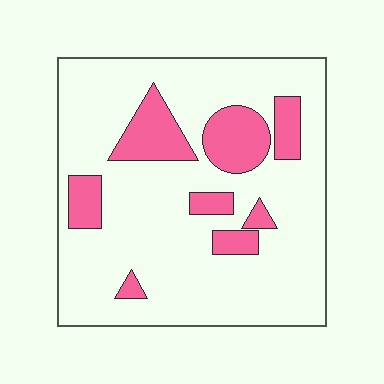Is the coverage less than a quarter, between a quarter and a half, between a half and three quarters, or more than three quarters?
Less than a quarter.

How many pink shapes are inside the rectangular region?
8.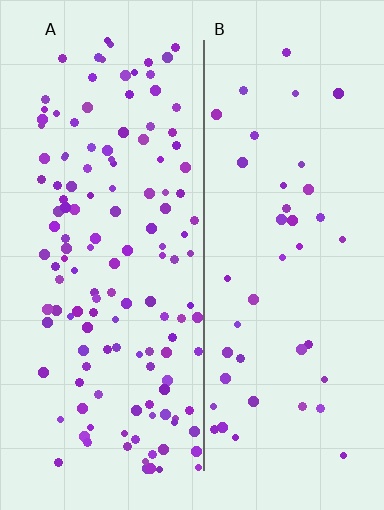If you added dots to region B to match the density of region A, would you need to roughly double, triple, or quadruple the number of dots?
Approximately triple.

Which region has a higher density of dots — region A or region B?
A (the left).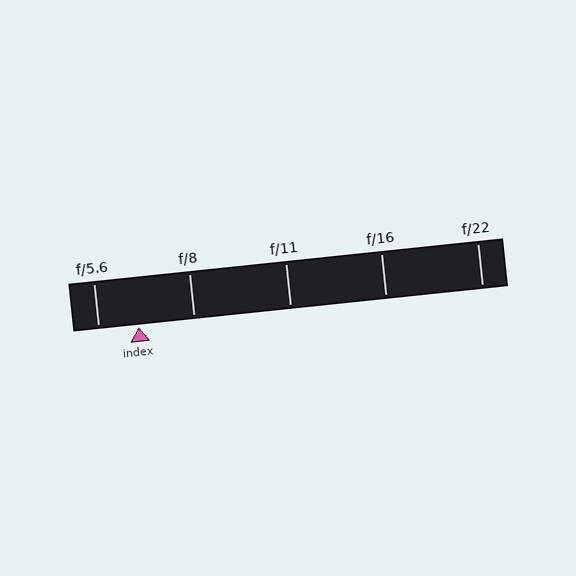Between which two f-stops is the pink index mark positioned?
The index mark is between f/5.6 and f/8.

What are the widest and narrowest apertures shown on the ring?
The widest aperture shown is f/5.6 and the narrowest is f/22.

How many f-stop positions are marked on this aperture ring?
There are 5 f-stop positions marked.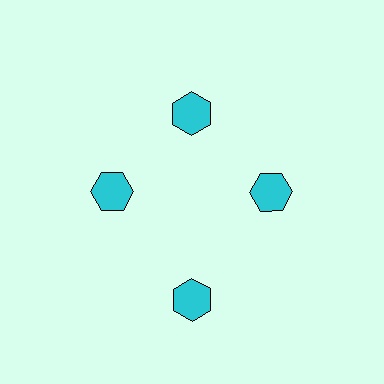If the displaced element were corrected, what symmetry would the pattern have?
It would have 4-fold rotational symmetry — the pattern would map onto itself every 90 degrees.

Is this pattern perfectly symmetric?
No. The 4 cyan hexagons are arranged in a ring, but one element near the 6 o'clock position is pushed outward from the center, breaking the 4-fold rotational symmetry.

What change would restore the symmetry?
The symmetry would be restored by moving it inward, back onto the ring so that all 4 hexagons sit at equal angles and equal distance from the center.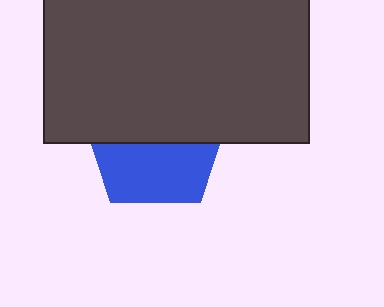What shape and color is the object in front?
The object in front is a dark gray rectangle.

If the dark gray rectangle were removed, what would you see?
You would see the complete blue pentagon.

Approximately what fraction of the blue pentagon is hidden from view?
Roughly 54% of the blue pentagon is hidden behind the dark gray rectangle.